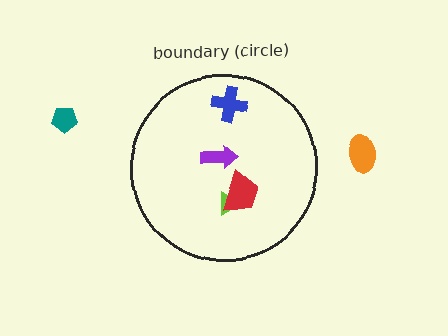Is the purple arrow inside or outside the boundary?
Inside.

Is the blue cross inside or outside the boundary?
Inside.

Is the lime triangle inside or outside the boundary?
Inside.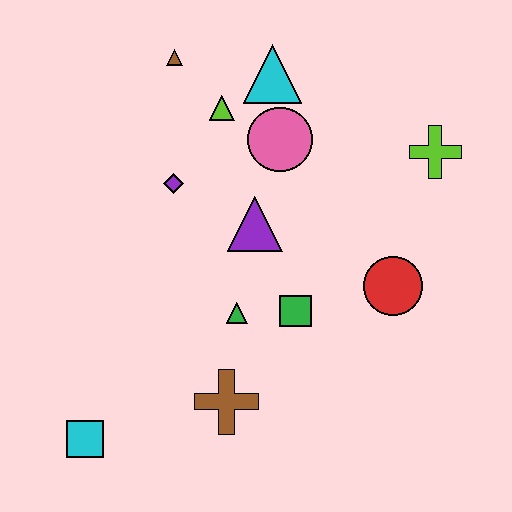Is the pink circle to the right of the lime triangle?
Yes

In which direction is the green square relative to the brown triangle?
The green square is below the brown triangle.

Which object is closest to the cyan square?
The brown cross is closest to the cyan square.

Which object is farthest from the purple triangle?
The cyan square is farthest from the purple triangle.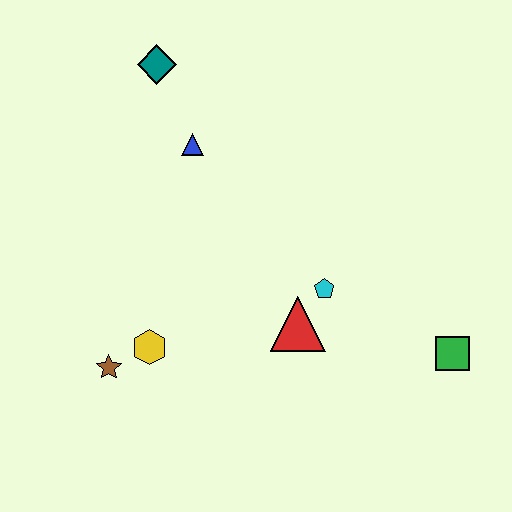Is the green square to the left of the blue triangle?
No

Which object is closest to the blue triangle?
The teal diamond is closest to the blue triangle.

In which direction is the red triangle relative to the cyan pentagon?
The red triangle is below the cyan pentagon.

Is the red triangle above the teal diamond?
No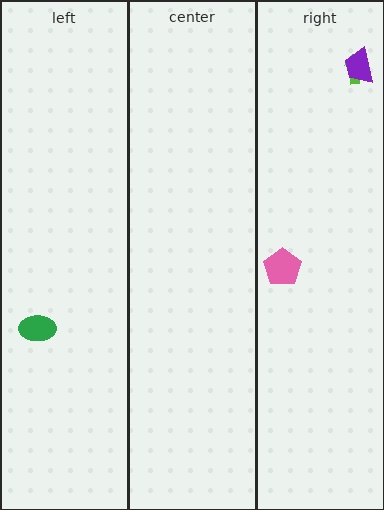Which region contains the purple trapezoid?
The right region.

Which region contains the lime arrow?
The right region.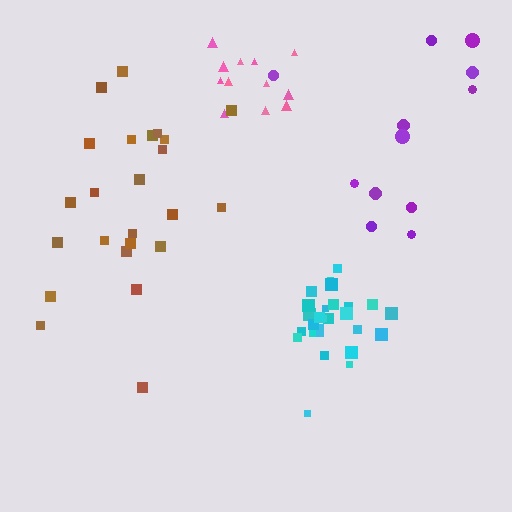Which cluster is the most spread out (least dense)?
Purple.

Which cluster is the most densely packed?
Cyan.